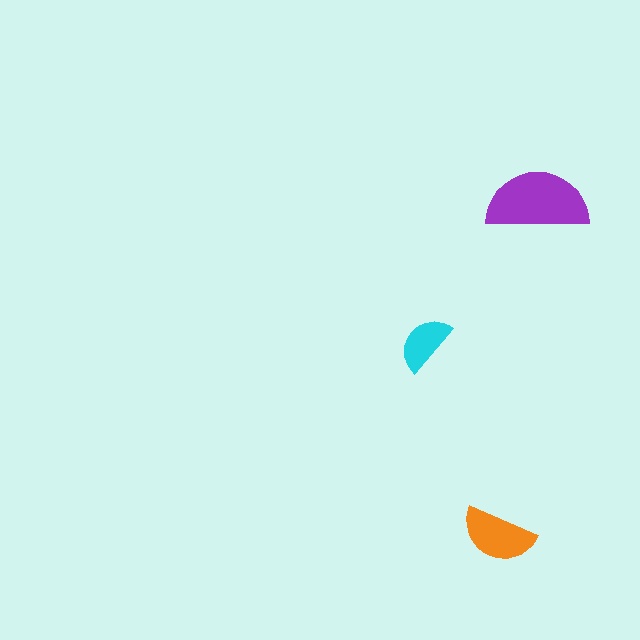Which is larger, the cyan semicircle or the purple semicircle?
The purple one.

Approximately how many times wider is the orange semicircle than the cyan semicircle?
About 1.5 times wider.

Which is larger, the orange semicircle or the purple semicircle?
The purple one.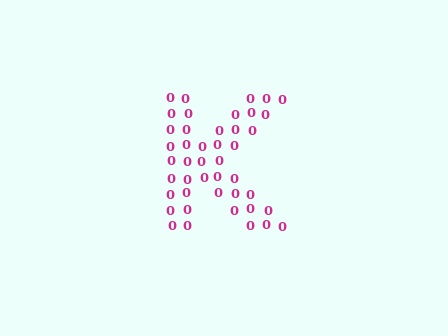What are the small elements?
The small elements are digit 0's.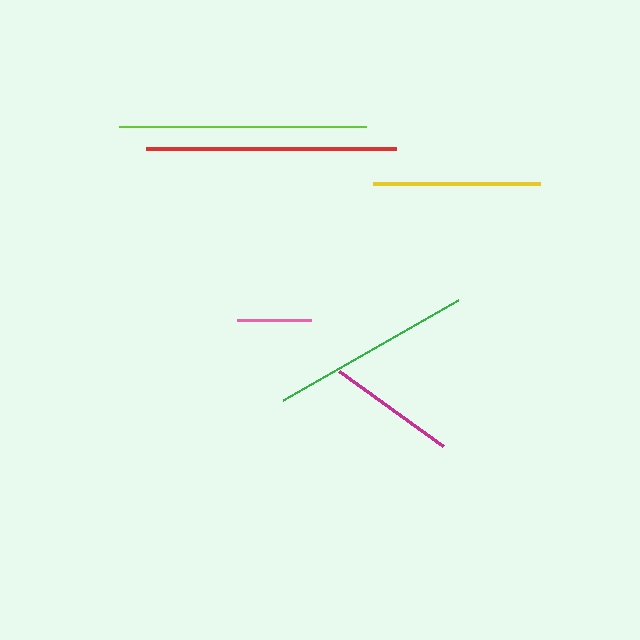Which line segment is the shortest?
The pink line is the shortest at approximately 74 pixels.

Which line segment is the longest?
The red line is the longest at approximately 250 pixels.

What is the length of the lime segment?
The lime segment is approximately 247 pixels long.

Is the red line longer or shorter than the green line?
The red line is longer than the green line.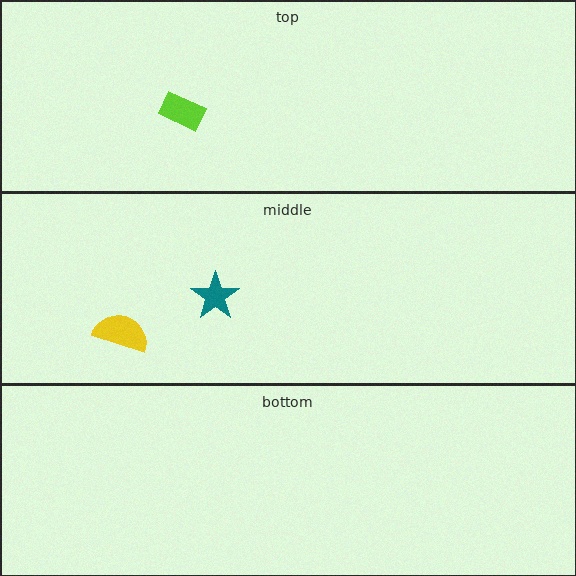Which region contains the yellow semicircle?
The middle region.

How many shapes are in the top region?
1.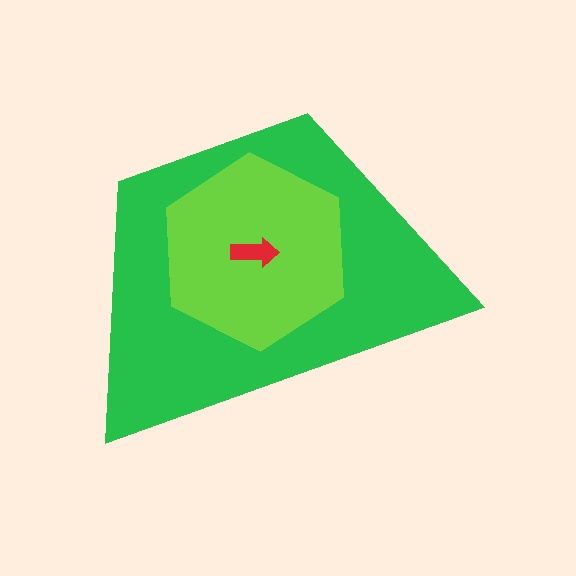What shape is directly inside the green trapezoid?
The lime hexagon.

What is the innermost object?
The red arrow.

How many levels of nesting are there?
3.